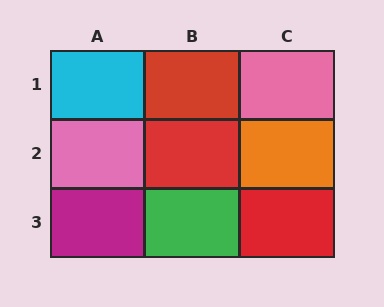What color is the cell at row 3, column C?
Red.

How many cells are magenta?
1 cell is magenta.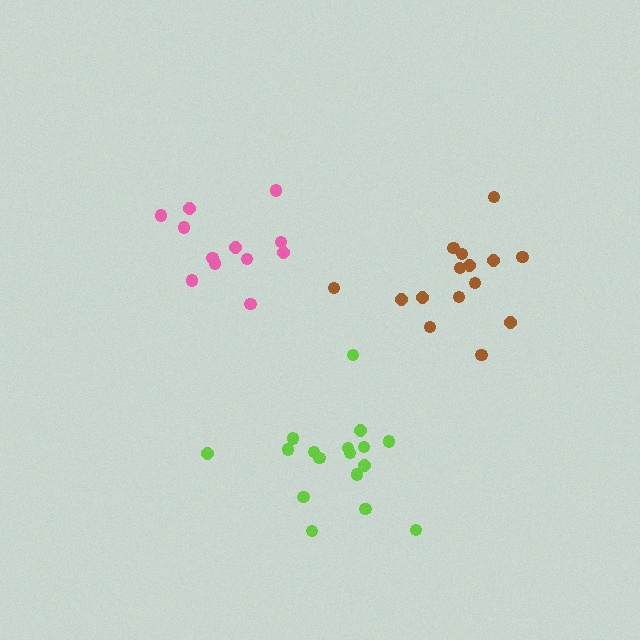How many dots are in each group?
Group 1: 17 dots, Group 2: 12 dots, Group 3: 15 dots (44 total).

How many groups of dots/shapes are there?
There are 3 groups.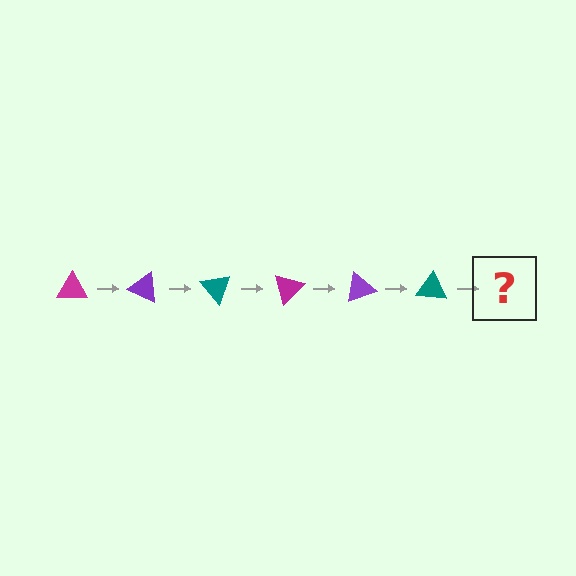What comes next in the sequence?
The next element should be a magenta triangle, rotated 150 degrees from the start.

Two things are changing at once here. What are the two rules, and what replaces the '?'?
The two rules are that it rotates 25 degrees each step and the color cycles through magenta, purple, and teal. The '?' should be a magenta triangle, rotated 150 degrees from the start.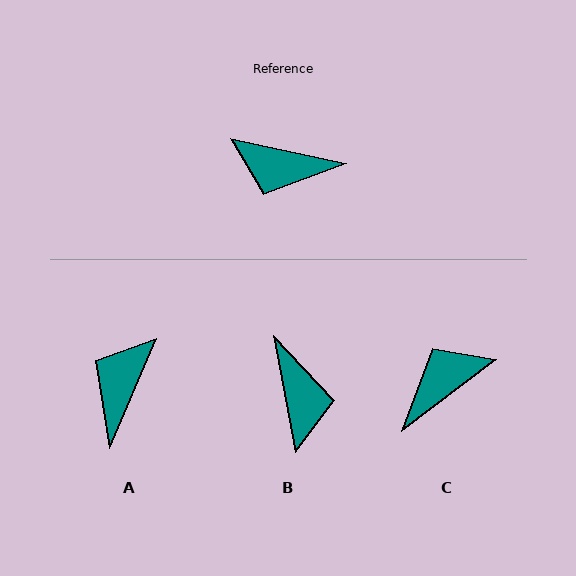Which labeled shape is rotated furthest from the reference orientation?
C, about 131 degrees away.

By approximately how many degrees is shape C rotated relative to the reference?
Approximately 131 degrees clockwise.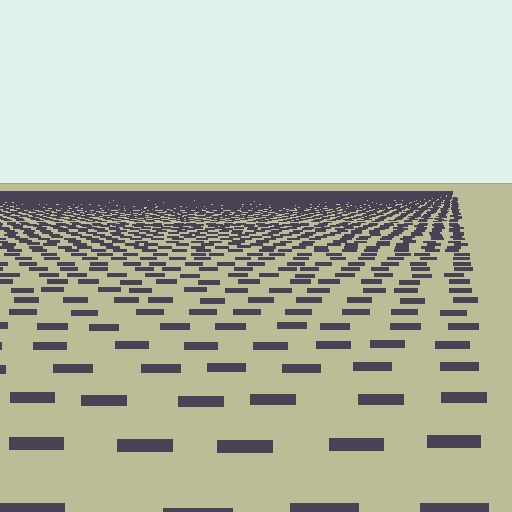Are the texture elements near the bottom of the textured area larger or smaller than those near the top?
Larger. Near the bottom, elements are closer to the viewer and appear at a bigger on-screen size.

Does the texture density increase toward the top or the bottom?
Density increases toward the top.